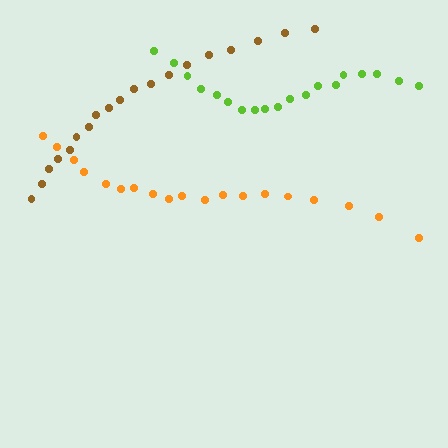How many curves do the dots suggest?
There are 3 distinct paths.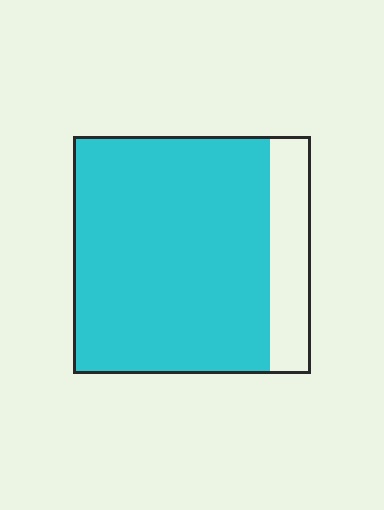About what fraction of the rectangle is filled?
About five sixths (5/6).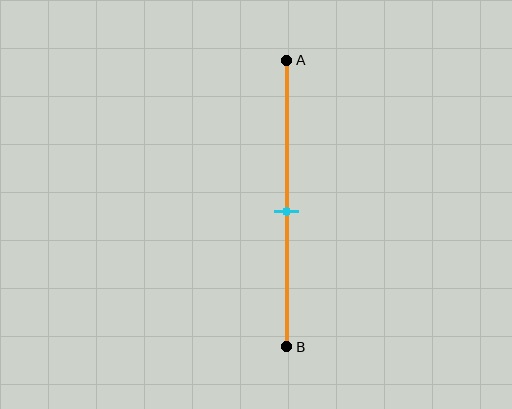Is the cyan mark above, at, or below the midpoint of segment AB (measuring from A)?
The cyan mark is approximately at the midpoint of segment AB.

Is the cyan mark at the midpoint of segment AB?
Yes, the mark is approximately at the midpoint.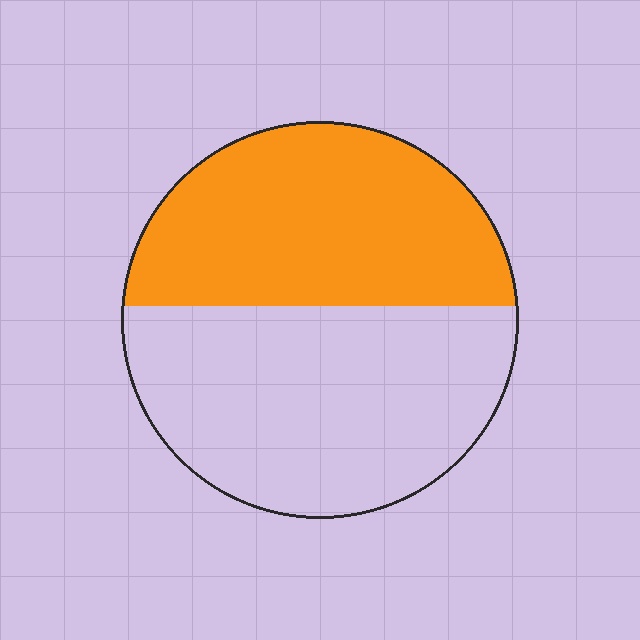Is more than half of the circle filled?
No.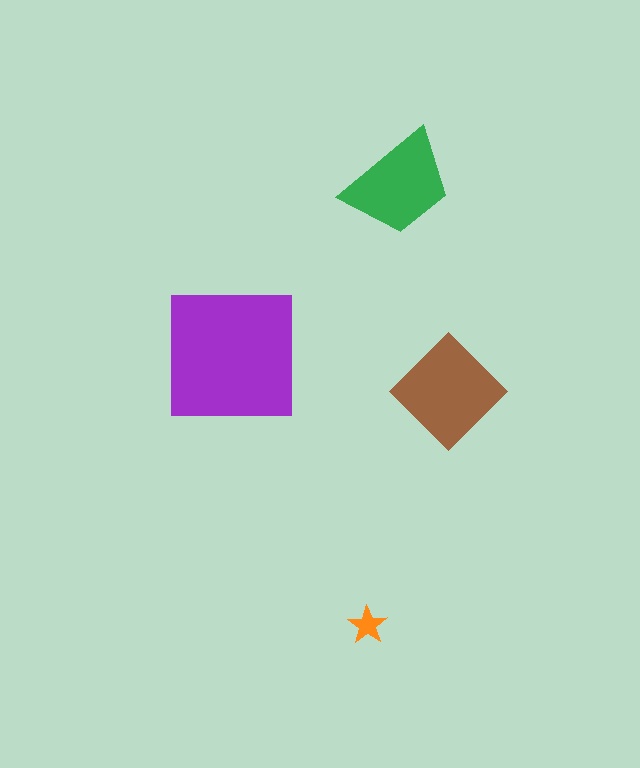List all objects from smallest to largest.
The orange star, the green trapezoid, the brown diamond, the purple square.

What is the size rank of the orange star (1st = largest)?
4th.